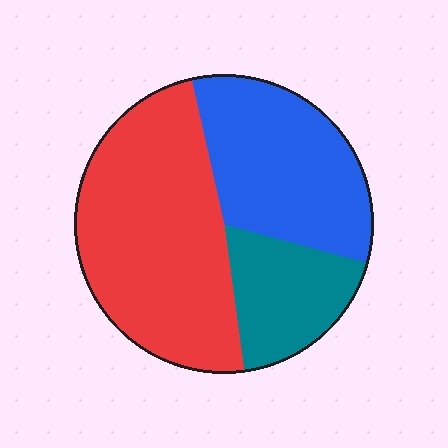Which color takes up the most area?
Red, at roughly 50%.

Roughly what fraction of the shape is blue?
Blue takes up about one third (1/3) of the shape.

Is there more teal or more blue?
Blue.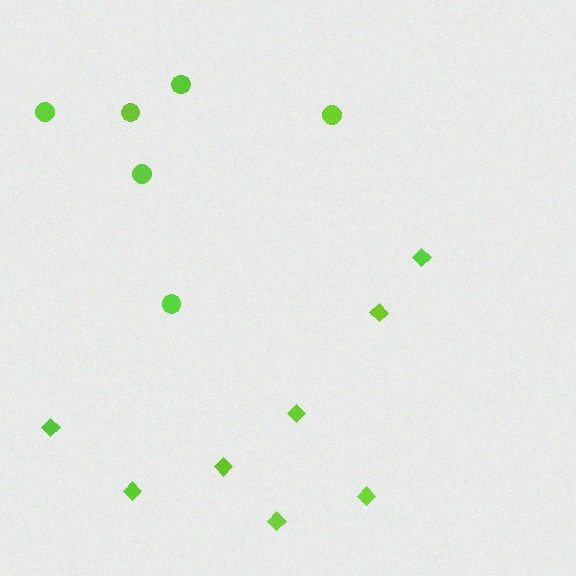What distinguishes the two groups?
There are 2 groups: one group of circles (6) and one group of diamonds (8).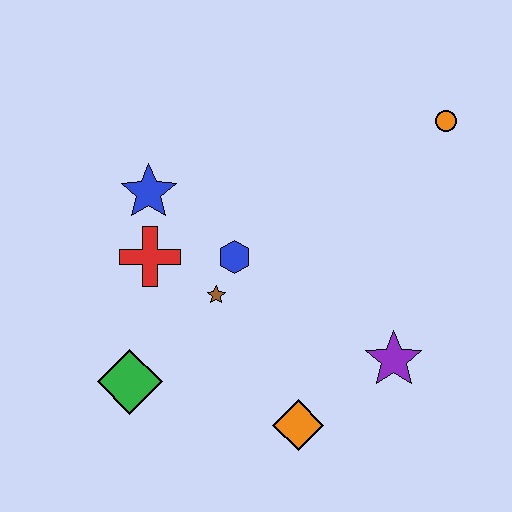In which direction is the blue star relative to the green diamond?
The blue star is above the green diamond.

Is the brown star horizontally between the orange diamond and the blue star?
Yes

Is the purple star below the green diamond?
No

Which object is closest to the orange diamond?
The purple star is closest to the orange diamond.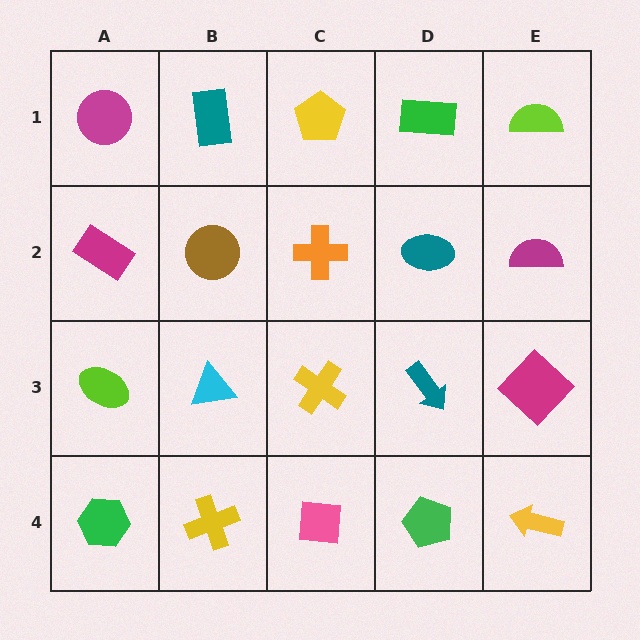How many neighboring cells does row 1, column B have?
3.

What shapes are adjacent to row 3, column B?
A brown circle (row 2, column B), a yellow cross (row 4, column B), a lime ellipse (row 3, column A), a yellow cross (row 3, column C).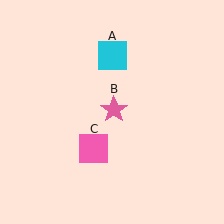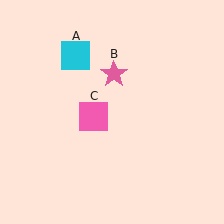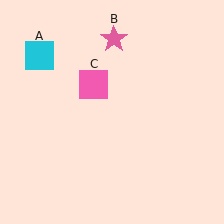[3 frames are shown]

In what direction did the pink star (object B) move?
The pink star (object B) moved up.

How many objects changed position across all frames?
3 objects changed position: cyan square (object A), pink star (object B), pink square (object C).